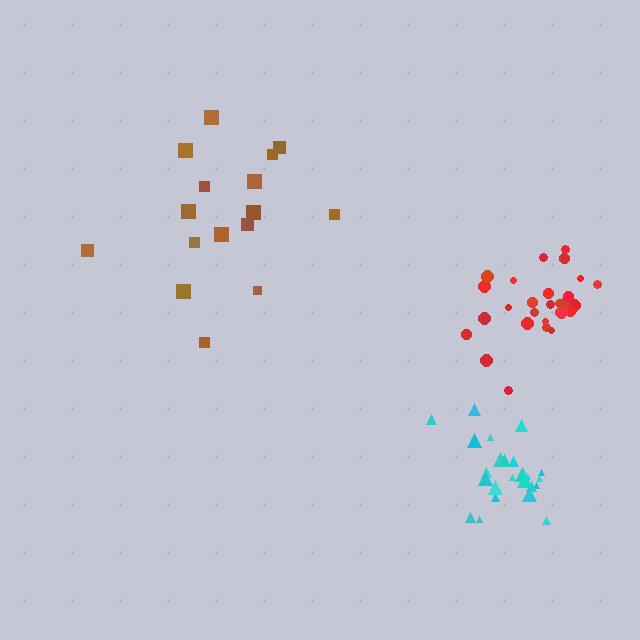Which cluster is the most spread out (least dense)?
Brown.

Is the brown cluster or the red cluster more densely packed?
Red.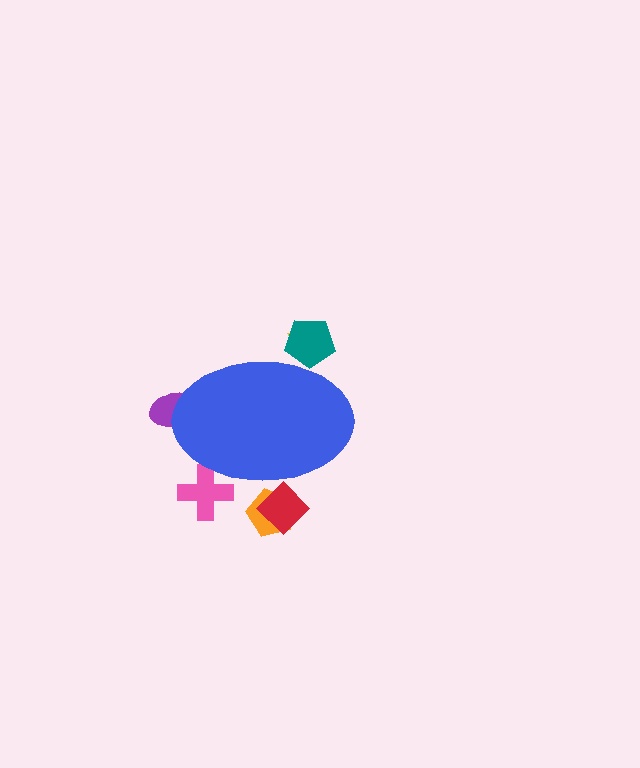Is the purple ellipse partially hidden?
Yes, the purple ellipse is partially hidden behind the blue ellipse.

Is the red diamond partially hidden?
Yes, the red diamond is partially hidden behind the blue ellipse.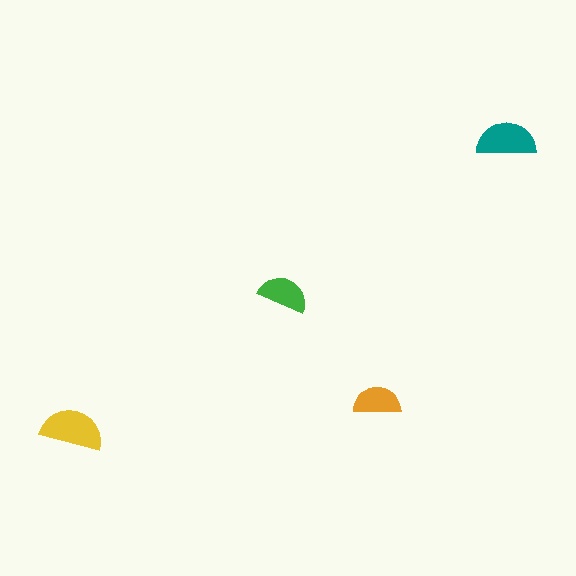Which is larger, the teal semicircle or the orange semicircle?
The teal one.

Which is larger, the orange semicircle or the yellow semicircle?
The yellow one.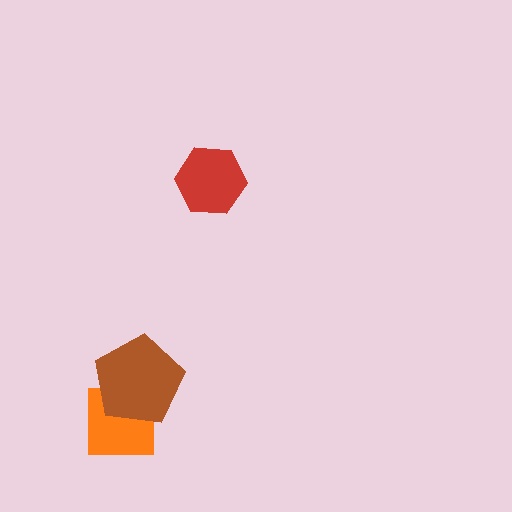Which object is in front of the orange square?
The brown pentagon is in front of the orange square.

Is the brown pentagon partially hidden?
No, no other shape covers it.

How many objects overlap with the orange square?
1 object overlaps with the orange square.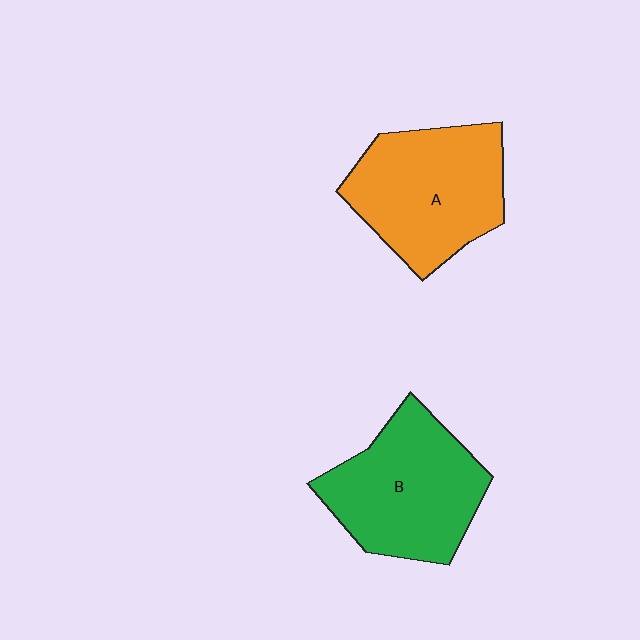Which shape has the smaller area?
Shape A (orange).